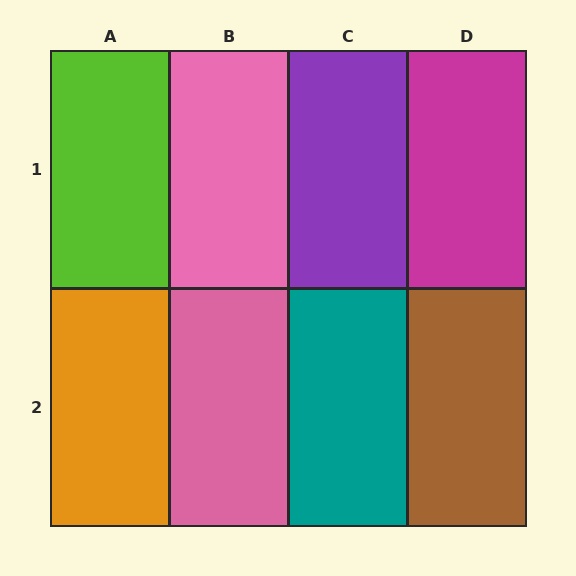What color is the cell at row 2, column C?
Teal.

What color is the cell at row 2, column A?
Orange.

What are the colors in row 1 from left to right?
Lime, pink, purple, magenta.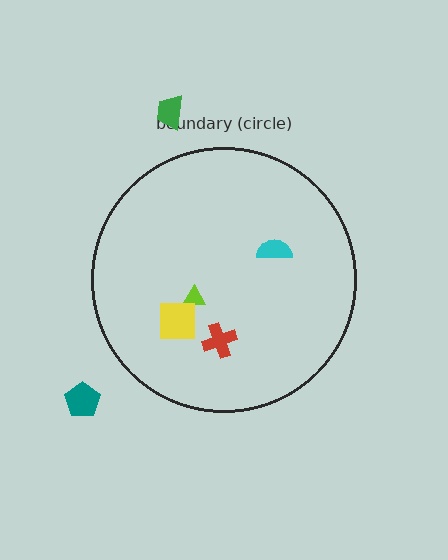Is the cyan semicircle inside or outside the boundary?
Inside.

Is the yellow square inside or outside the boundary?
Inside.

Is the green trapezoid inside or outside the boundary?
Outside.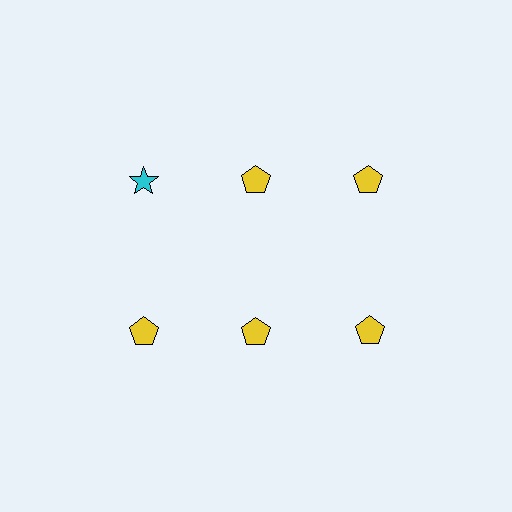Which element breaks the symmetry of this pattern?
The cyan star in the top row, leftmost column breaks the symmetry. All other shapes are yellow pentagons.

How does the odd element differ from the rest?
It differs in both color (cyan instead of yellow) and shape (star instead of pentagon).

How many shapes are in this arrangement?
There are 6 shapes arranged in a grid pattern.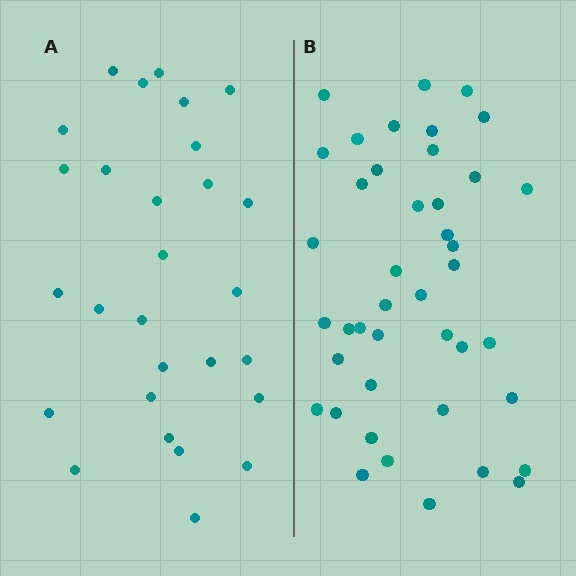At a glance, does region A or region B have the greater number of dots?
Region B (the right region) has more dots.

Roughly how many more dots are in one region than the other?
Region B has approximately 15 more dots than region A.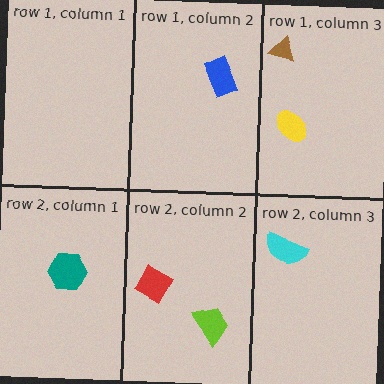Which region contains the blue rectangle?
The row 1, column 2 region.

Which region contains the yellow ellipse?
The row 1, column 3 region.